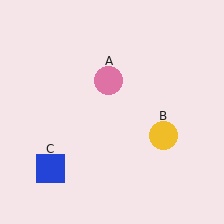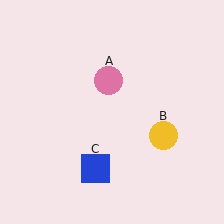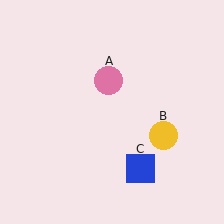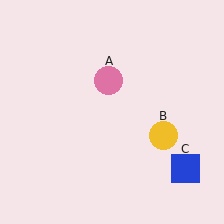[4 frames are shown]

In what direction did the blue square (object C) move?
The blue square (object C) moved right.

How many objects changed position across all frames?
1 object changed position: blue square (object C).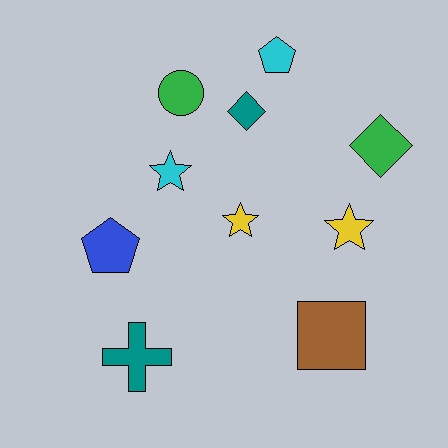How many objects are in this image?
There are 10 objects.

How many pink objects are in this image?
There are no pink objects.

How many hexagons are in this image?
There are no hexagons.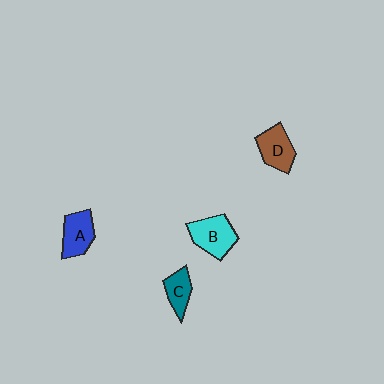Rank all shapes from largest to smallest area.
From largest to smallest: B (cyan), A (blue), D (brown), C (teal).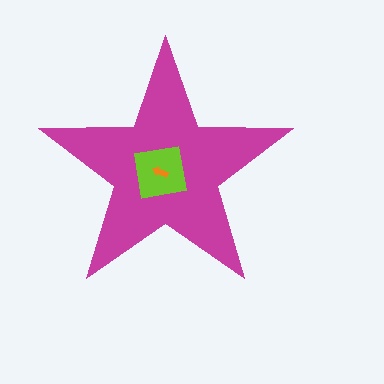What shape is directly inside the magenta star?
The lime square.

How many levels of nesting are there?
3.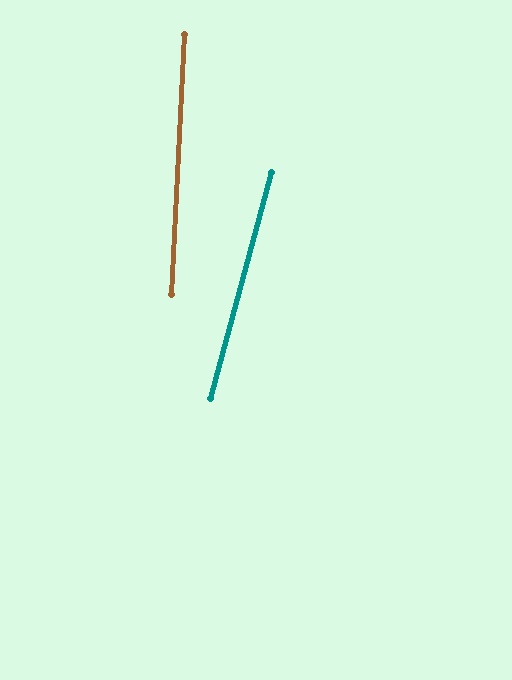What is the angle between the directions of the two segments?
Approximately 12 degrees.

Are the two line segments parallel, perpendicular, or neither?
Neither parallel nor perpendicular — they differ by about 12°.